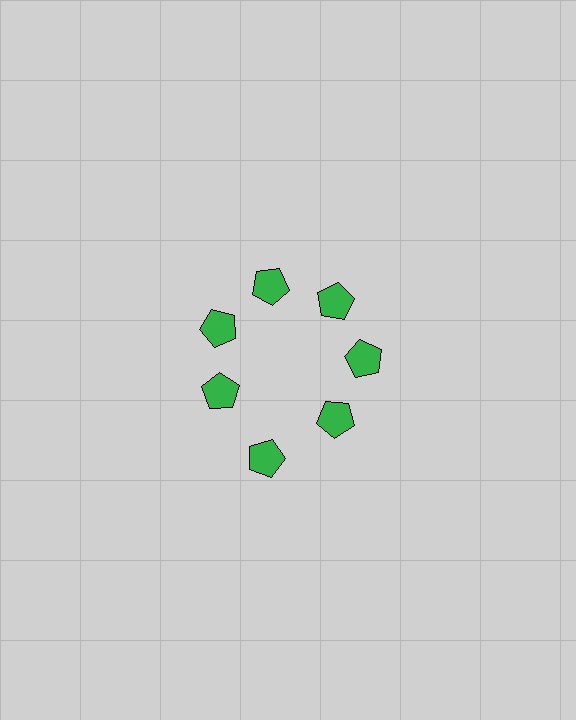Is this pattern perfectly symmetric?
No. The 7 green pentagons are arranged in a ring, but one element near the 6 o'clock position is pushed outward from the center, breaking the 7-fold rotational symmetry.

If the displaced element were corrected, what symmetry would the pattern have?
It would have 7-fold rotational symmetry — the pattern would map onto itself every 51 degrees.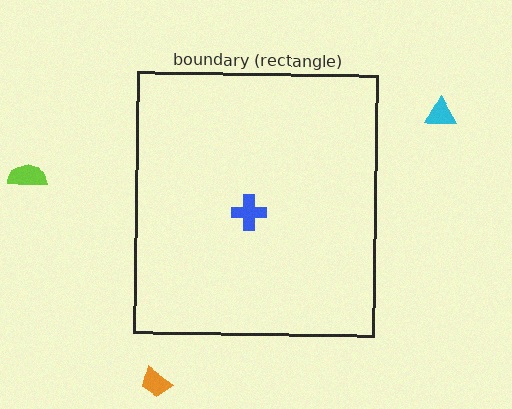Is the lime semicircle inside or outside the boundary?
Outside.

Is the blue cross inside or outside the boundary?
Inside.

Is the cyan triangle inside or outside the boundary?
Outside.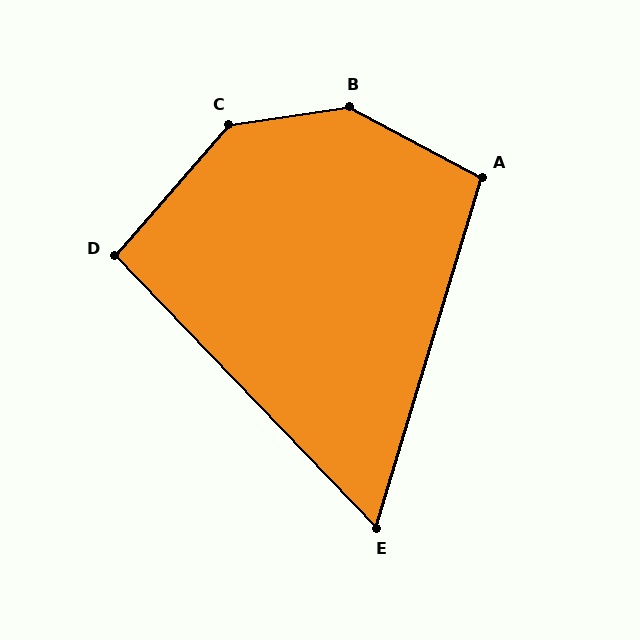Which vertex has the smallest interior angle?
E, at approximately 61 degrees.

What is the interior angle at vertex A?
Approximately 102 degrees (obtuse).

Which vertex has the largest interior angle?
B, at approximately 143 degrees.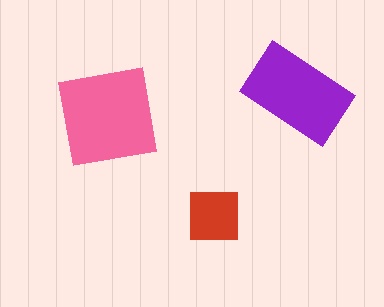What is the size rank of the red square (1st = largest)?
3rd.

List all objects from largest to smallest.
The pink square, the purple rectangle, the red square.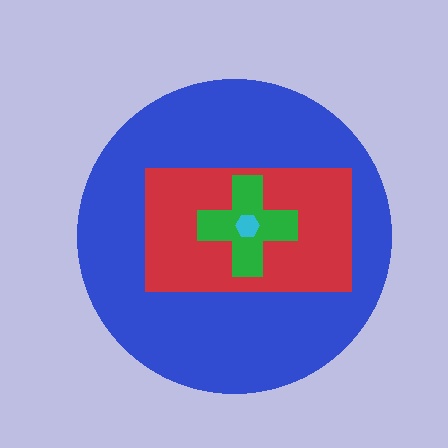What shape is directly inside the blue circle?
The red rectangle.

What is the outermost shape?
The blue circle.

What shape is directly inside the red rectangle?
The green cross.